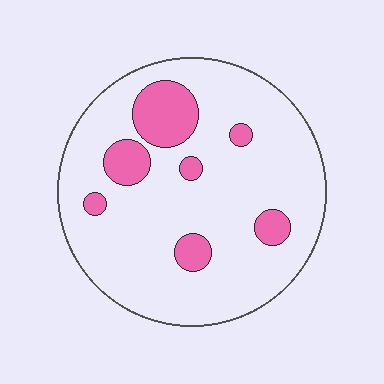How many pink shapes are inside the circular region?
7.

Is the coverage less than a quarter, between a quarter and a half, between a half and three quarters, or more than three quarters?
Less than a quarter.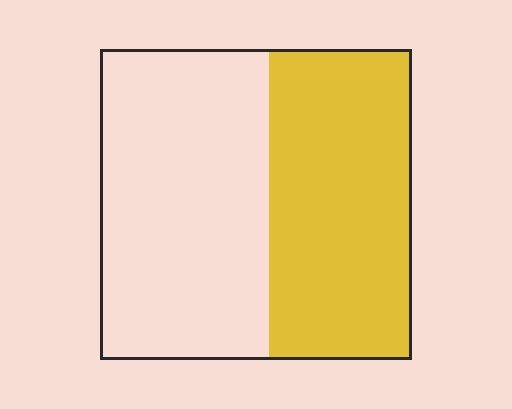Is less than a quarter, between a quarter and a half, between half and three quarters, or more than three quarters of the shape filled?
Between a quarter and a half.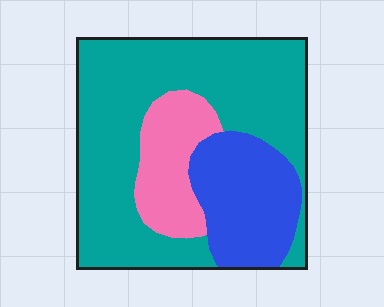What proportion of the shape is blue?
Blue takes up between a sixth and a third of the shape.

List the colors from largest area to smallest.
From largest to smallest: teal, blue, pink.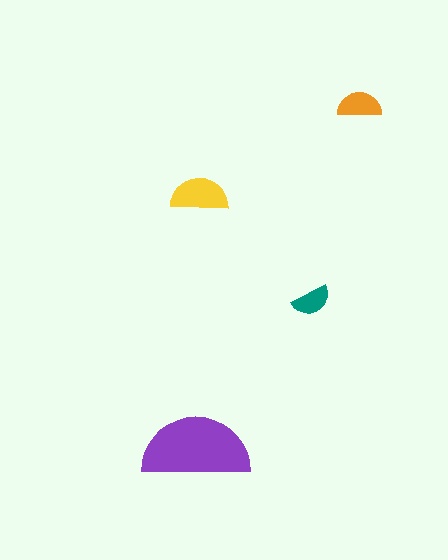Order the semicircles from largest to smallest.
the purple one, the yellow one, the orange one, the teal one.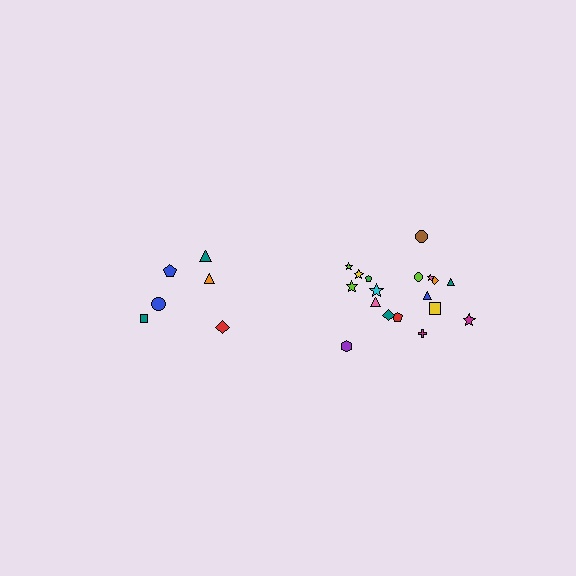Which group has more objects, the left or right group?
The right group.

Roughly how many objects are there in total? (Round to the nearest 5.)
Roughly 25 objects in total.